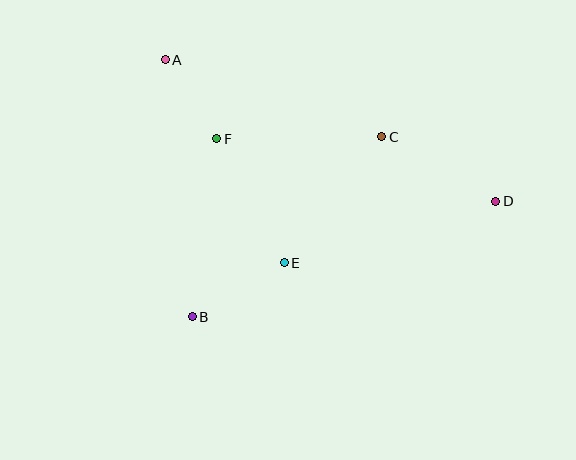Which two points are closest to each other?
Points A and F are closest to each other.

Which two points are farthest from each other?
Points A and D are farthest from each other.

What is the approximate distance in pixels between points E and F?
The distance between E and F is approximately 141 pixels.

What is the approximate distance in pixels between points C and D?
The distance between C and D is approximately 131 pixels.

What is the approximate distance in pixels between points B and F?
The distance between B and F is approximately 180 pixels.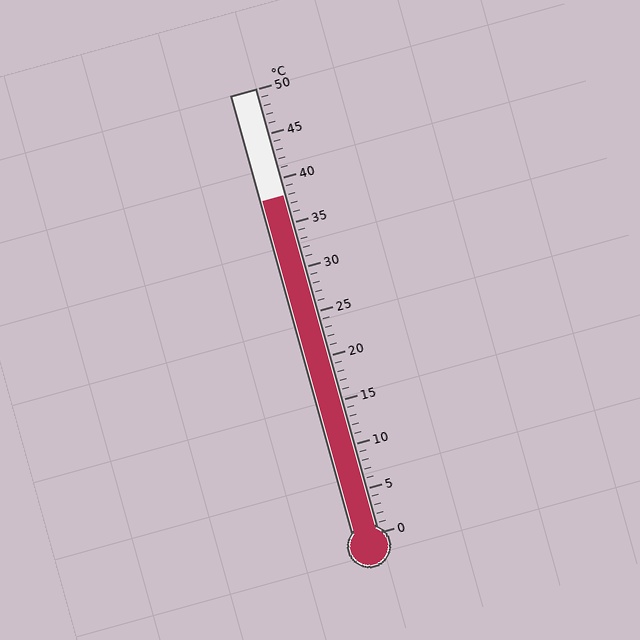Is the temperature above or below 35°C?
The temperature is above 35°C.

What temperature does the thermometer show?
The thermometer shows approximately 38°C.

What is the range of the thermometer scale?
The thermometer scale ranges from 0°C to 50°C.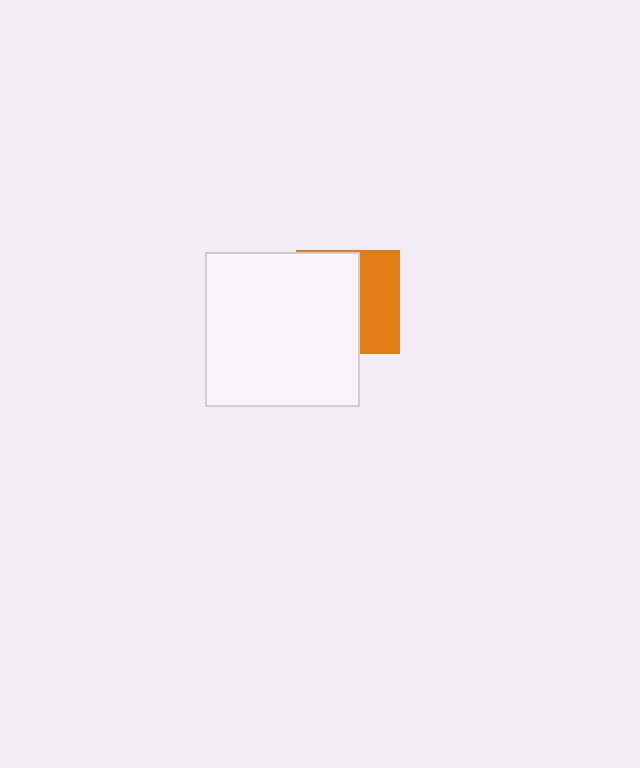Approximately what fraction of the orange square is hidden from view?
Roughly 60% of the orange square is hidden behind the white square.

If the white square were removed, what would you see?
You would see the complete orange square.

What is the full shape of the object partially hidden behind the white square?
The partially hidden object is an orange square.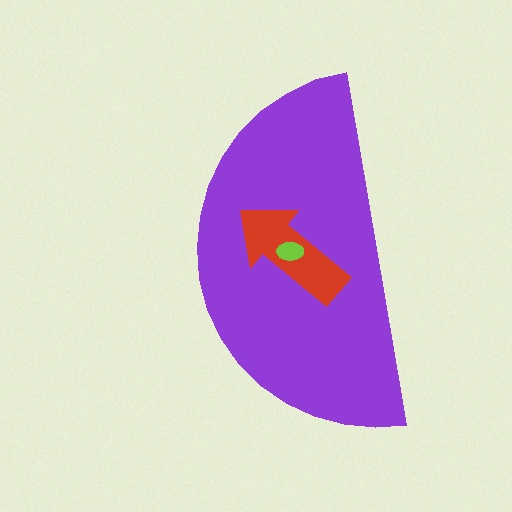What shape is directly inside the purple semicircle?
The red arrow.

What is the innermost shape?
The lime ellipse.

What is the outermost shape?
The purple semicircle.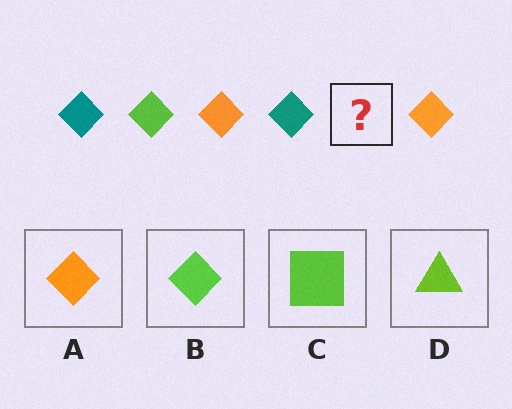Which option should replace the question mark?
Option B.